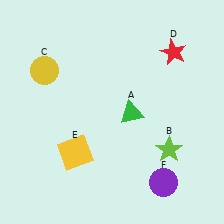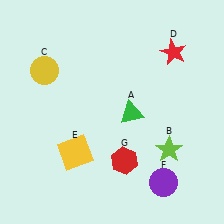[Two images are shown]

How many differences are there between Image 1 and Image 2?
There is 1 difference between the two images.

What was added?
A red hexagon (G) was added in Image 2.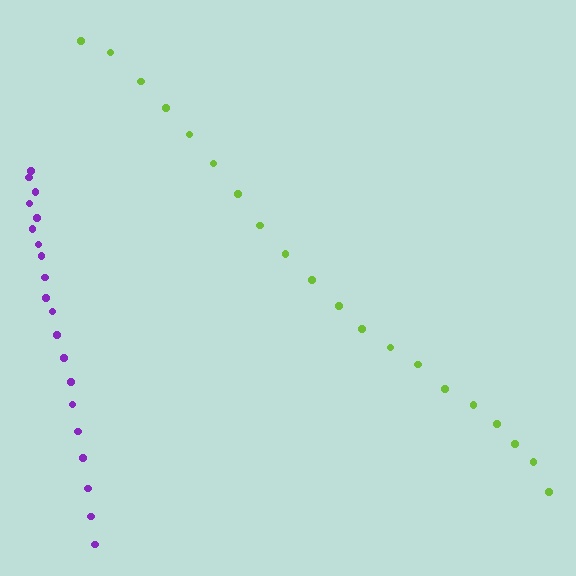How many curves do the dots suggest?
There are 2 distinct paths.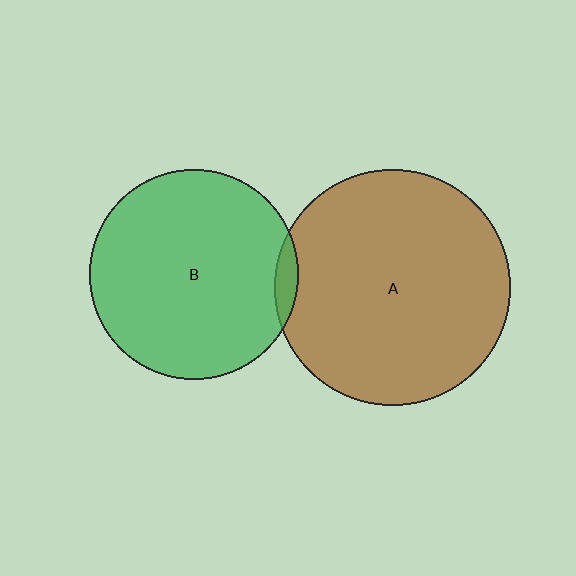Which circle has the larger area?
Circle A (brown).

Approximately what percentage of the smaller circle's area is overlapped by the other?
Approximately 5%.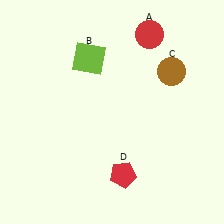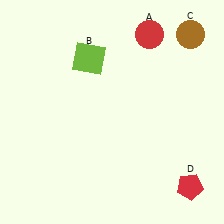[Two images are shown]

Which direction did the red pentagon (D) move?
The red pentagon (D) moved right.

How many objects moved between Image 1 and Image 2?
2 objects moved between the two images.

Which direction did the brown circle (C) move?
The brown circle (C) moved up.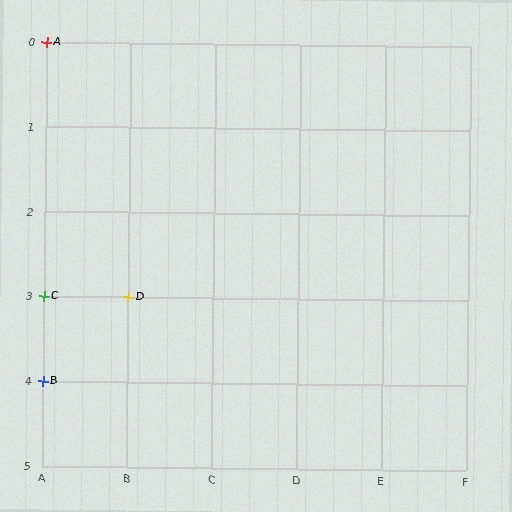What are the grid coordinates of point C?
Point C is at grid coordinates (A, 3).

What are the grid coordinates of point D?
Point D is at grid coordinates (B, 3).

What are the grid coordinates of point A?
Point A is at grid coordinates (A, 0).